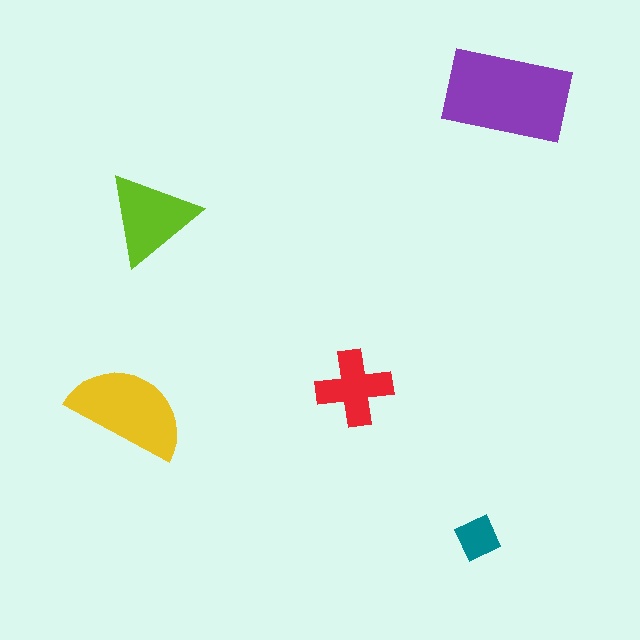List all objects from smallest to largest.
The teal diamond, the red cross, the lime triangle, the yellow semicircle, the purple rectangle.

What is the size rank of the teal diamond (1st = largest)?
5th.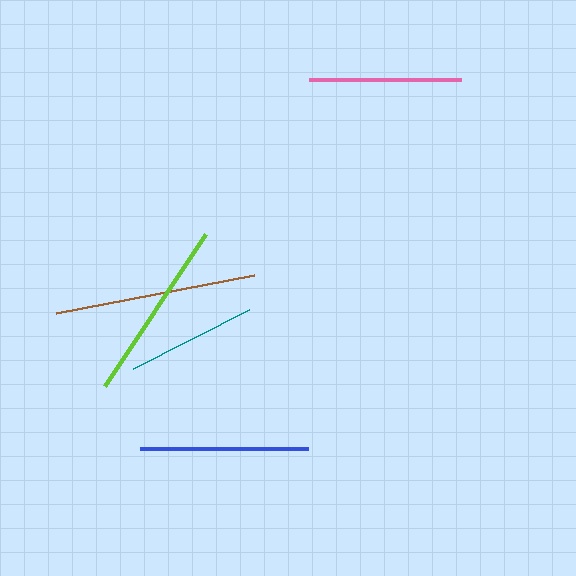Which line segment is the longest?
The brown line is the longest at approximately 201 pixels.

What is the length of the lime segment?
The lime segment is approximately 183 pixels long.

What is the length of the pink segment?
The pink segment is approximately 152 pixels long.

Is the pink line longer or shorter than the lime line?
The lime line is longer than the pink line.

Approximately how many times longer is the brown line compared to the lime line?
The brown line is approximately 1.1 times the length of the lime line.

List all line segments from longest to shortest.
From longest to shortest: brown, lime, blue, pink, teal.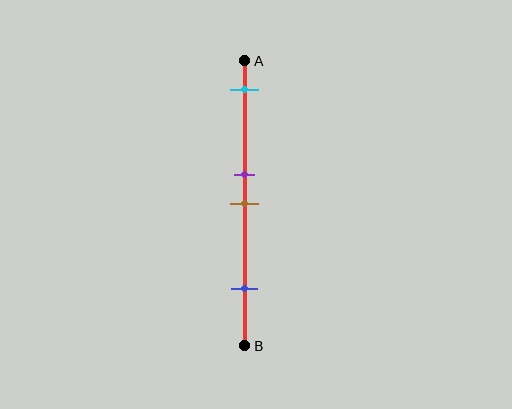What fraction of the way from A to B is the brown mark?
The brown mark is approximately 50% (0.5) of the way from A to B.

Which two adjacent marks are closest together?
The purple and brown marks are the closest adjacent pair.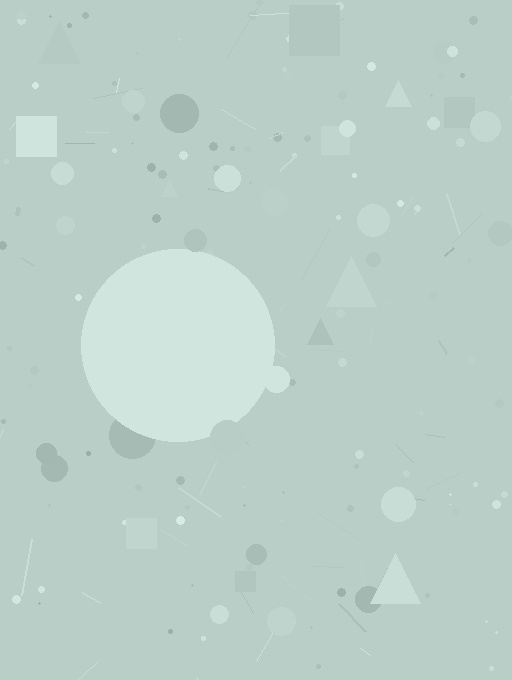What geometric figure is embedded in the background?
A circle is embedded in the background.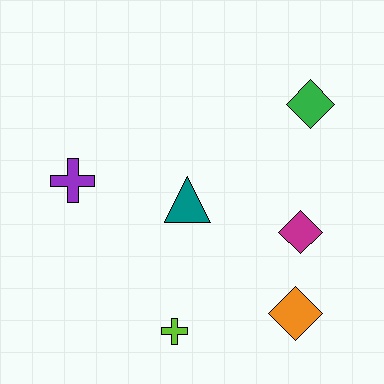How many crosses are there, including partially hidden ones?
There are 2 crosses.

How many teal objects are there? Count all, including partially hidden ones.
There is 1 teal object.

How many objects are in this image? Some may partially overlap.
There are 6 objects.